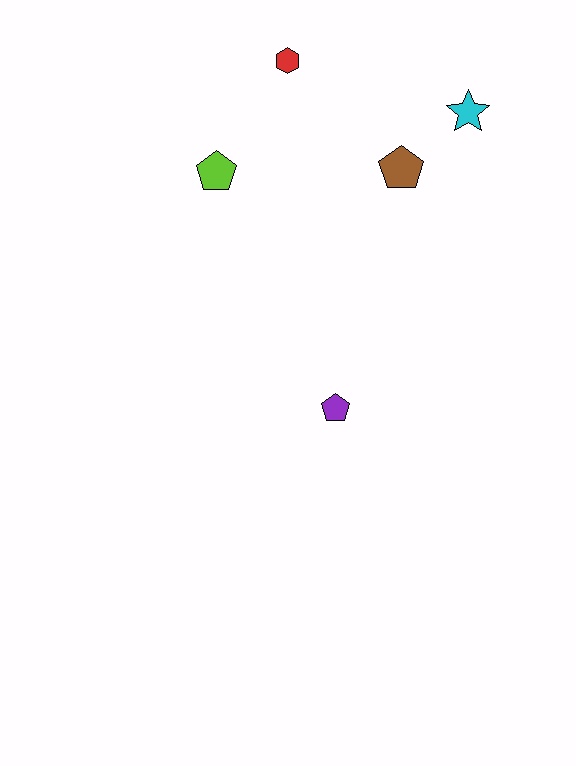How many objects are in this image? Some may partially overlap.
There are 5 objects.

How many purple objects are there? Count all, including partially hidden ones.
There is 1 purple object.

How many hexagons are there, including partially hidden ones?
There is 1 hexagon.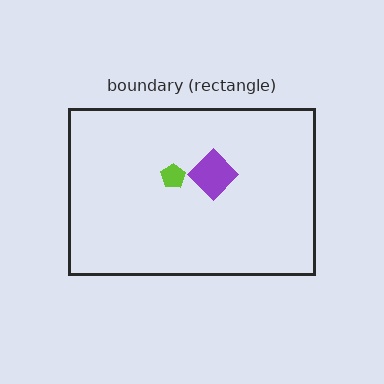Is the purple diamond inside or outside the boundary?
Inside.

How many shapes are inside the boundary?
2 inside, 0 outside.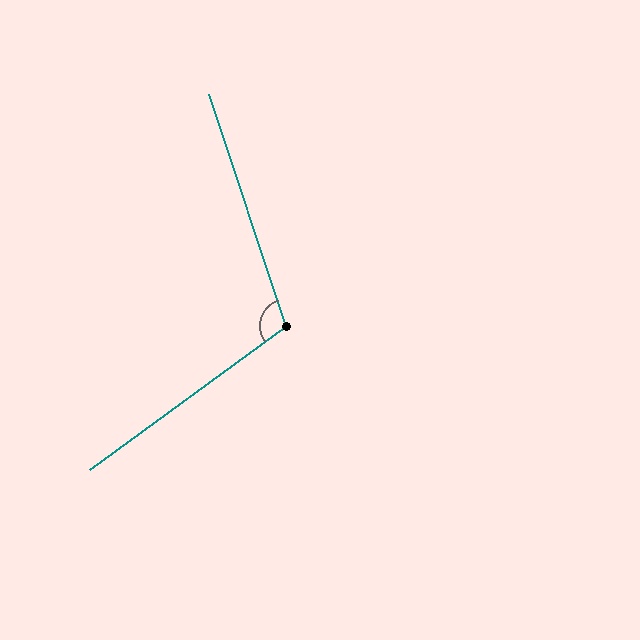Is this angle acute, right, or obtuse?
It is obtuse.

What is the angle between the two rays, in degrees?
Approximately 108 degrees.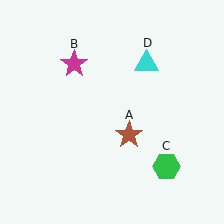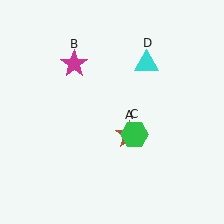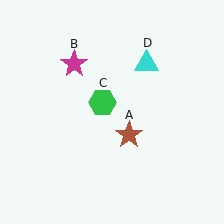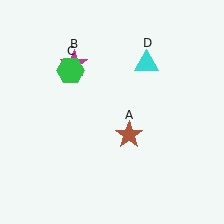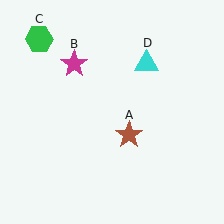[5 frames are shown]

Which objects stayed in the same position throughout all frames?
Brown star (object A) and magenta star (object B) and cyan triangle (object D) remained stationary.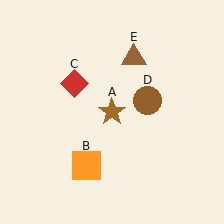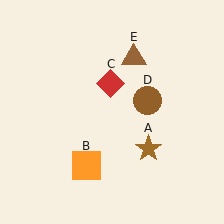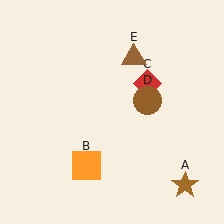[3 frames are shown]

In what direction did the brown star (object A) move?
The brown star (object A) moved down and to the right.